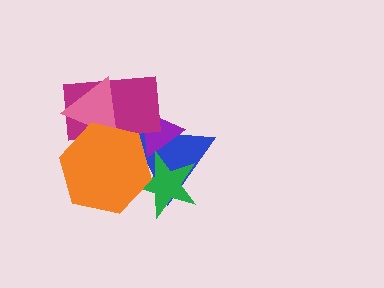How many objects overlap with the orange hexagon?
5 objects overlap with the orange hexagon.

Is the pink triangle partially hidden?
Yes, it is partially covered by another shape.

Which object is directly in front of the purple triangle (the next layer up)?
The magenta rectangle is directly in front of the purple triangle.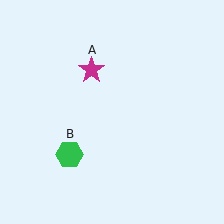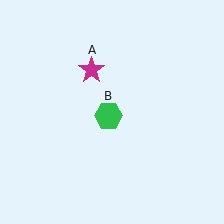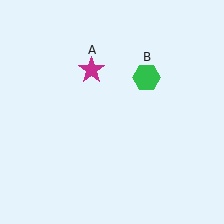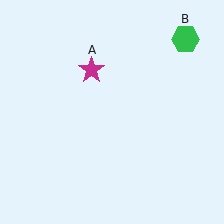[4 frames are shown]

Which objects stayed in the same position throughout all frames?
Magenta star (object A) remained stationary.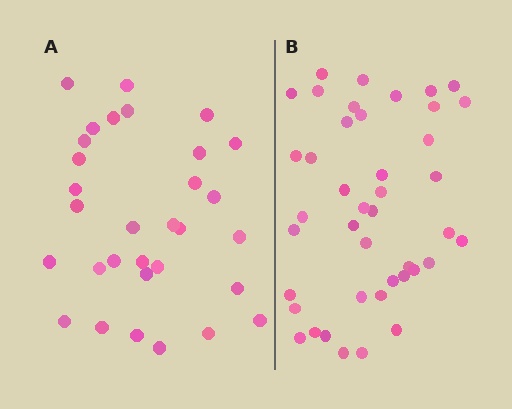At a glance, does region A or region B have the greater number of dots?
Region B (the right region) has more dots.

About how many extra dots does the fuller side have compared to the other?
Region B has roughly 12 or so more dots than region A.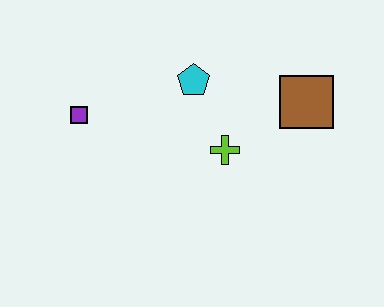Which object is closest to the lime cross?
The cyan pentagon is closest to the lime cross.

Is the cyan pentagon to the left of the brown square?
Yes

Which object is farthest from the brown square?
The purple square is farthest from the brown square.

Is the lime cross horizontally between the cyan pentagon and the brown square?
Yes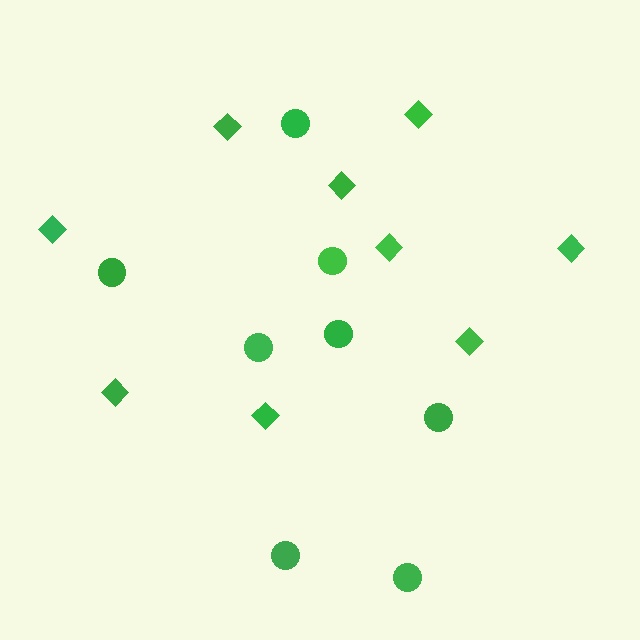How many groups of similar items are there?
There are 2 groups: one group of circles (8) and one group of diamonds (9).